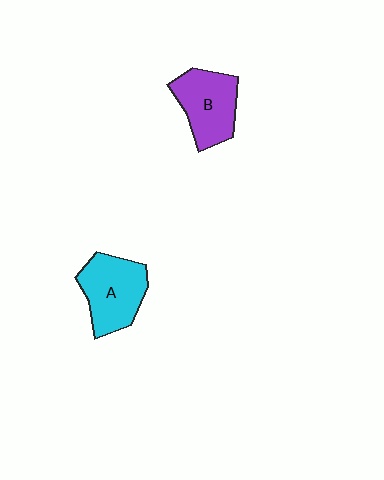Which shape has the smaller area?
Shape B (purple).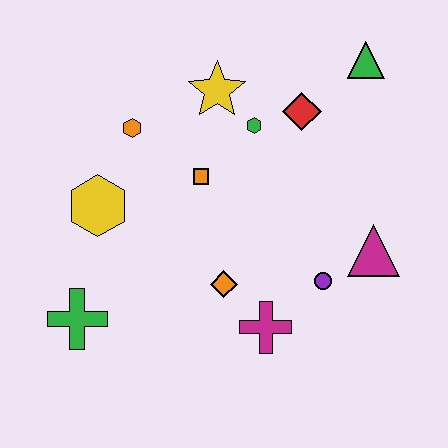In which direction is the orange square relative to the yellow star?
The orange square is below the yellow star.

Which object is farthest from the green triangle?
The green cross is farthest from the green triangle.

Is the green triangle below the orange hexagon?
No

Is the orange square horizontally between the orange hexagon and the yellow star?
Yes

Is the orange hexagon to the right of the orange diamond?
No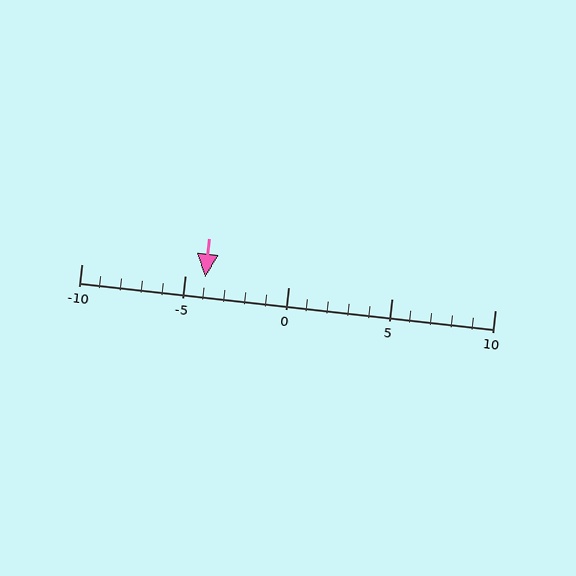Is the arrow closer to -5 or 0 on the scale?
The arrow is closer to -5.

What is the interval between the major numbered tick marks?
The major tick marks are spaced 5 units apart.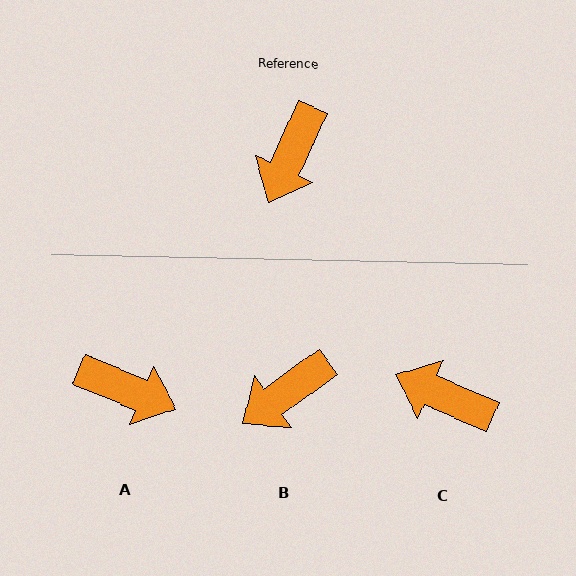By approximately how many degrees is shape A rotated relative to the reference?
Approximately 92 degrees counter-clockwise.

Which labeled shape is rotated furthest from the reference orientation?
A, about 92 degrees away.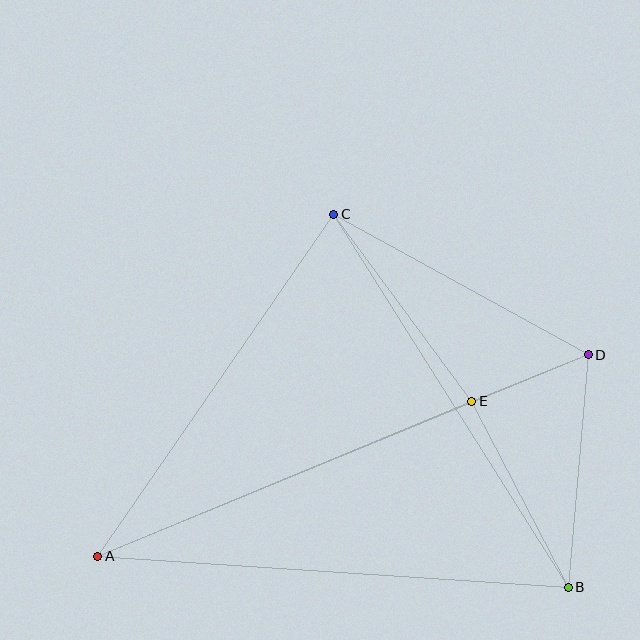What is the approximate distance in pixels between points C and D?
The distance between C and D is approximately 291 pixels.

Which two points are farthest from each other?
Points A and D are farthest from each other.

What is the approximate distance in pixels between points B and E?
The distance between B and E is approximately 210 pixels.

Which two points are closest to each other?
Points D and E are closest to each other.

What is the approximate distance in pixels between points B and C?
The distance between B and C is approximately 441 pixels.